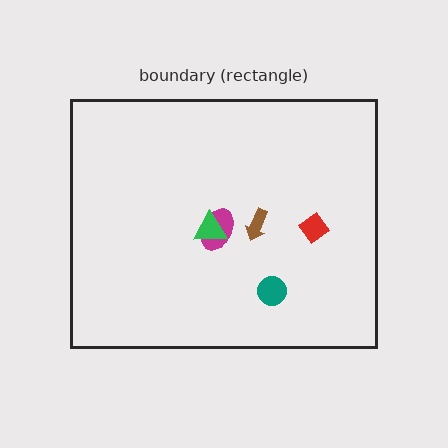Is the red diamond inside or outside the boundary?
Inside.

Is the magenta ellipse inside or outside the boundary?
Inside.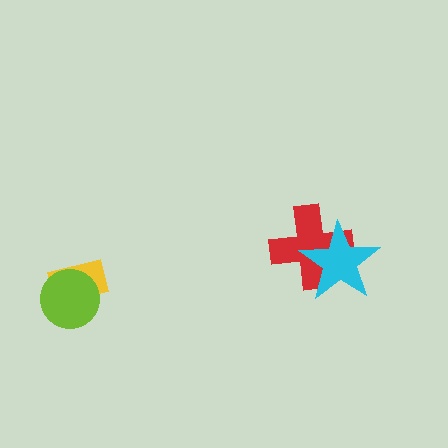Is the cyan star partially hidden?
No, no other shape covers it.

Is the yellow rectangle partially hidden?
Yes, it is partially covered by another shape.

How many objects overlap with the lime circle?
1 object overlaps with the lime circle.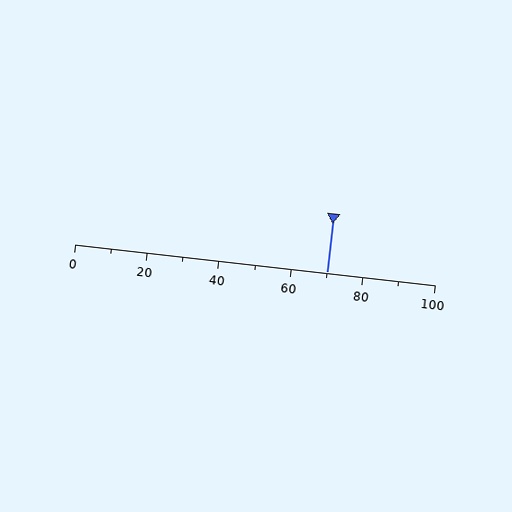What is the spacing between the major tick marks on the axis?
The major ticks are spaced 20 apart.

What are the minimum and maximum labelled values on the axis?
The axis runs from 0 to 100.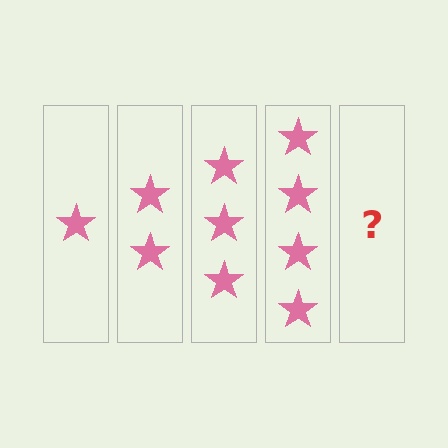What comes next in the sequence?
The next element should be 5 stars.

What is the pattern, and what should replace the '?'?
The pattern is that each step adds one more star. The '?' should be 5 stars.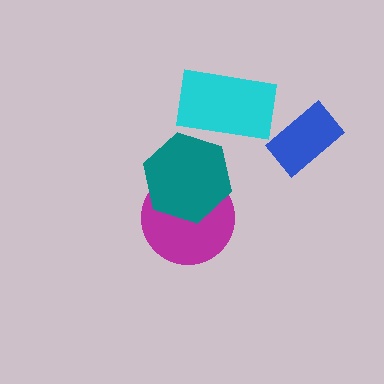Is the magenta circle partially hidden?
Yes, it is partially covered by another shape.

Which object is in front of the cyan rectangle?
The teal hexagon is in front of the cyan rectangle.